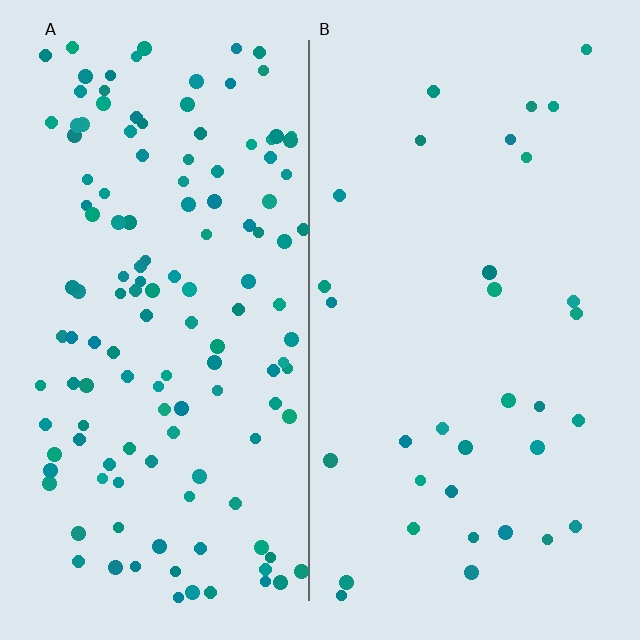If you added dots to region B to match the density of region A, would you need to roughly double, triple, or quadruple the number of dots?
Approximately quadruple.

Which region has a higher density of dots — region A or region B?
A (the left).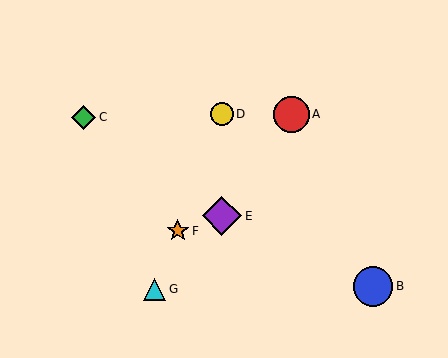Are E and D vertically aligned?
Yes, both are at x≈222.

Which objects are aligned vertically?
Objects D, E are aligned vertically.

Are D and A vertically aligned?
No, D is at x≈222 and A is at x≈292.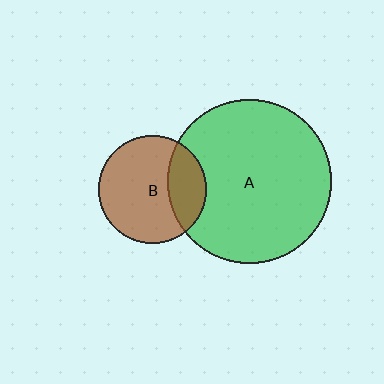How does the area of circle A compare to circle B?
Approximately 2.3 times.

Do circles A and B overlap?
Yes.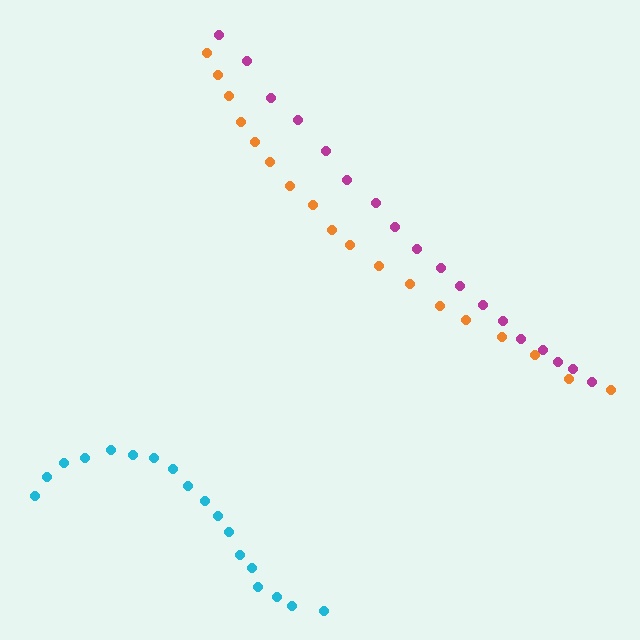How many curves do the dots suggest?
There are 3 distinct paths.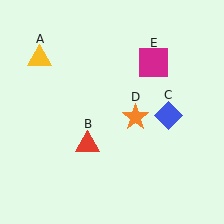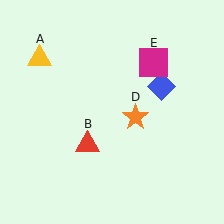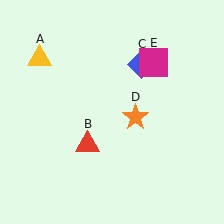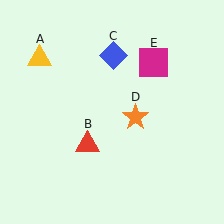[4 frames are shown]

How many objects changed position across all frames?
1 object changed position: blue diamond (object C).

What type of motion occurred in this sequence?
The blue diamond (object C) rotated counterclockwise around the center of the scene.